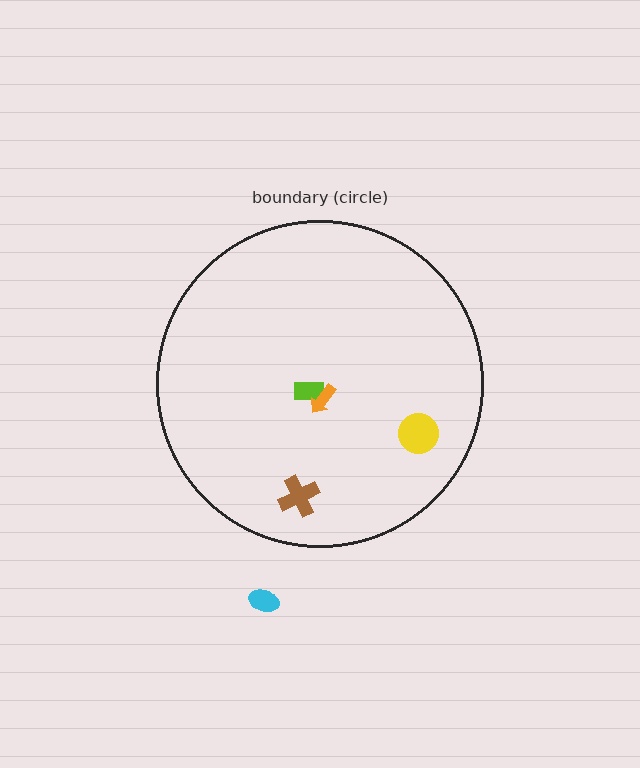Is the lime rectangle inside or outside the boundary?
Inside.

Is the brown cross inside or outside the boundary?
Inside.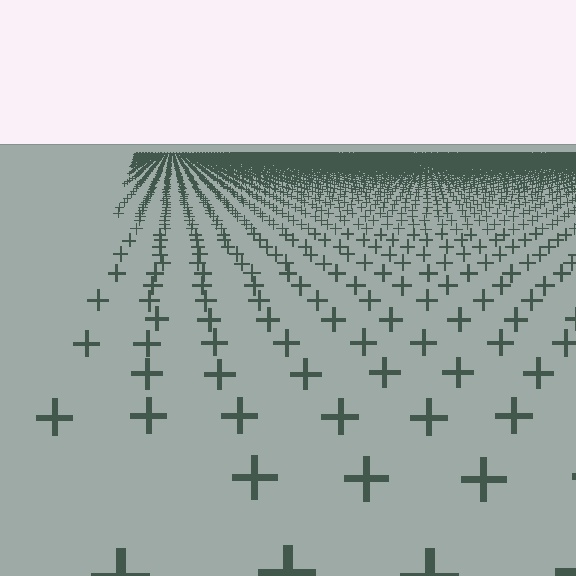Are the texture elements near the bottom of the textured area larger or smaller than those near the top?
Larger. Near the bottom, elements are closer to the viewer and appear at a bigger on-screen size.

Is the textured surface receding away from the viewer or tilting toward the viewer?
The surface is receding away from the viewer. Texture elements get smaller and denser toward the top.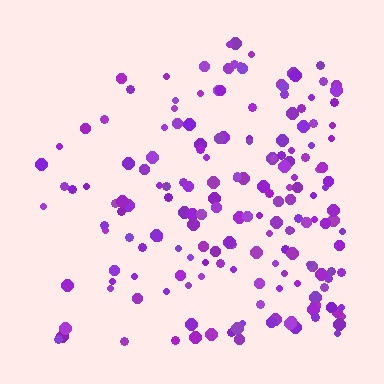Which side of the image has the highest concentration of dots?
The right.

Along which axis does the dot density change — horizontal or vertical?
Horizontal.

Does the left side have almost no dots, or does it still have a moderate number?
Still a moderate number, just noticeably fewer than the right.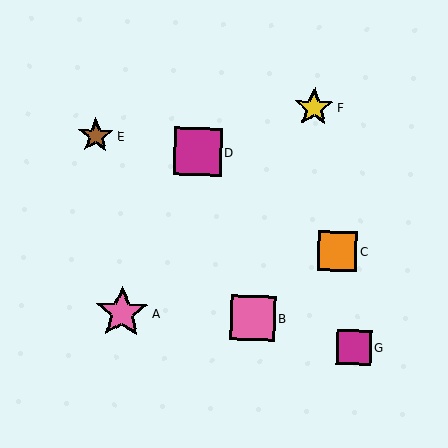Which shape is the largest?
The pink star (labeled A) is the largest.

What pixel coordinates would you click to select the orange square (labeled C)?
Click at (337, 251) to select the orange square C.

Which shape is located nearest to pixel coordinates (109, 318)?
The pink star (labeled A) at (122, 313) is nearest to that location.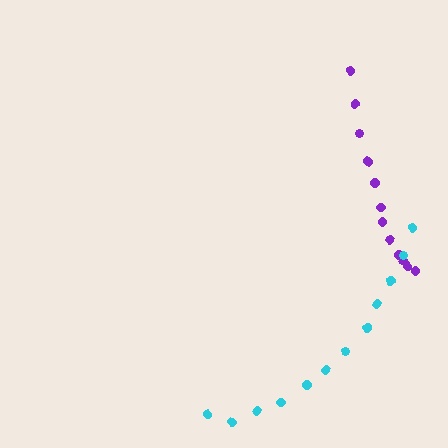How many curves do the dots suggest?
There are 2 distinct paths.